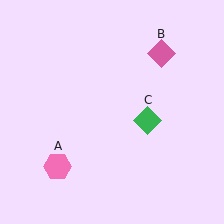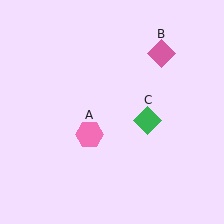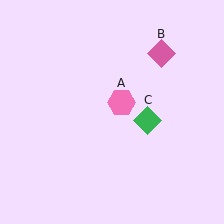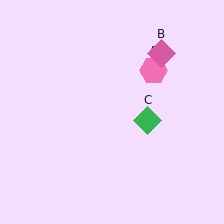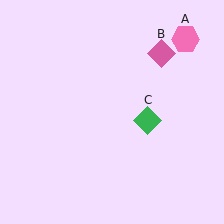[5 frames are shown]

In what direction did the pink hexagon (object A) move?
The pink hexagon (object A) moved up and to the right.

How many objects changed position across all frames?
1 object changed position: pink hexagon (object A).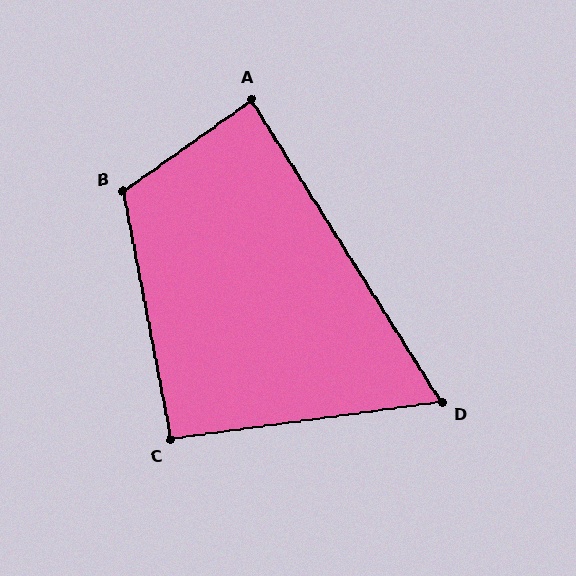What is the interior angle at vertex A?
Approximately 87 degrees (approximately right).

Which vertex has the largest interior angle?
B, at approximately 114 degrees.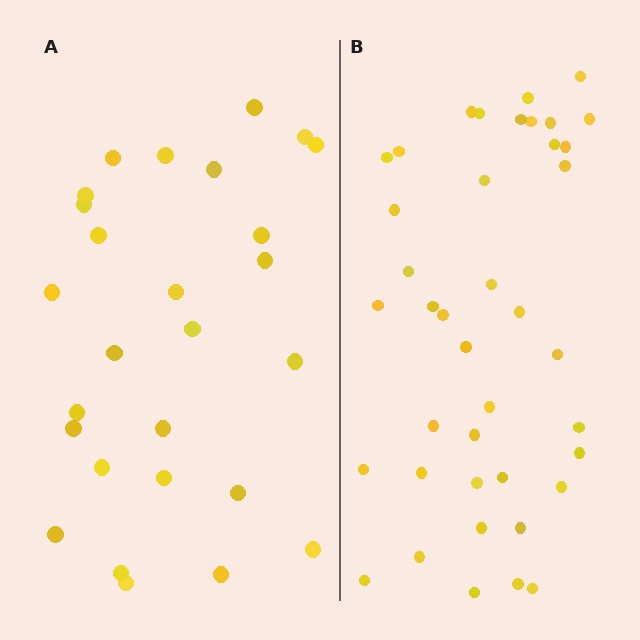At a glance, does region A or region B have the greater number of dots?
Region B (the right region) has more dots.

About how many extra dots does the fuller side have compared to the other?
Region B has approximately 15 more dots than region A.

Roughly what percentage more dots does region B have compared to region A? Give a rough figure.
About 50% more.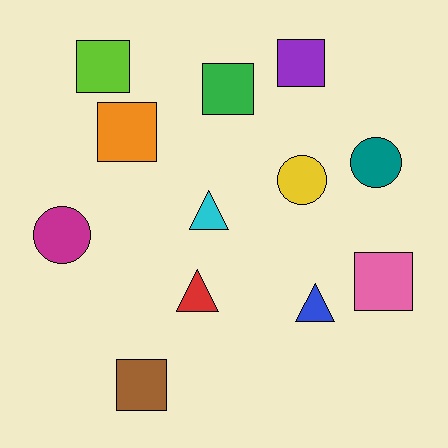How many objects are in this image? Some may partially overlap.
There are 12 objects.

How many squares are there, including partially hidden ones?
There are 6 squares.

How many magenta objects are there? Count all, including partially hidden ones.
There is 1 magenta object.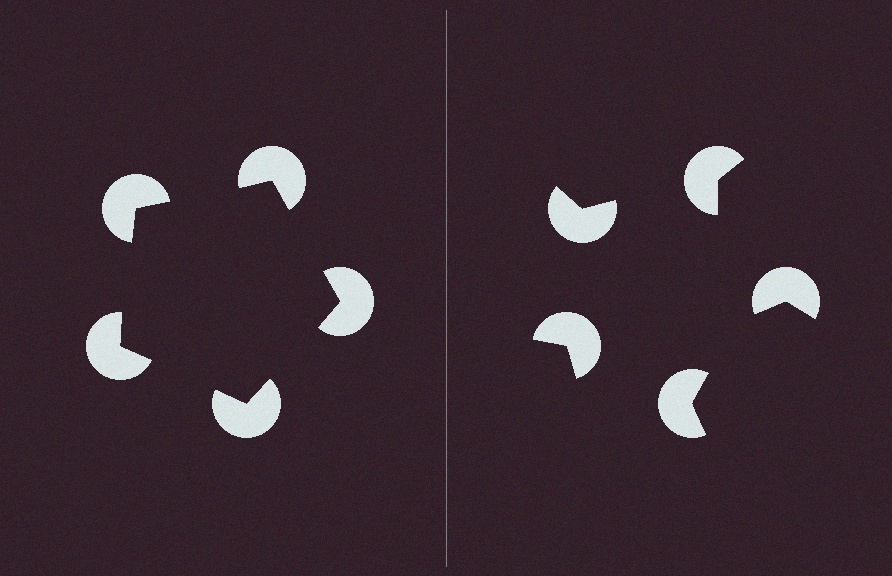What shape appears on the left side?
An illusory pentagon.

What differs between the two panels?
The pac-man discs are positioned identically on both sides; only the wedge orientations differ. On the left they align to a pentagon; on the right they are misaligned.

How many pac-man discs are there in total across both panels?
10 — 5 on each side.